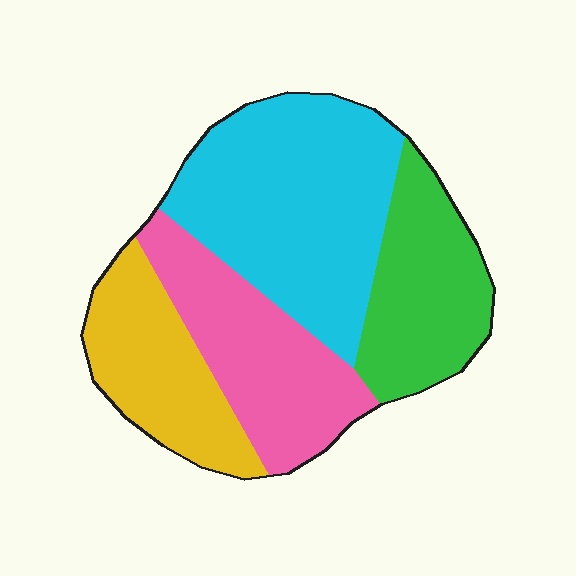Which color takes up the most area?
Cyan, at roughly 35%.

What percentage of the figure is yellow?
Yellow covers about 20% of the figure.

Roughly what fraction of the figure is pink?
Pink takes up less than a quarter of the figure.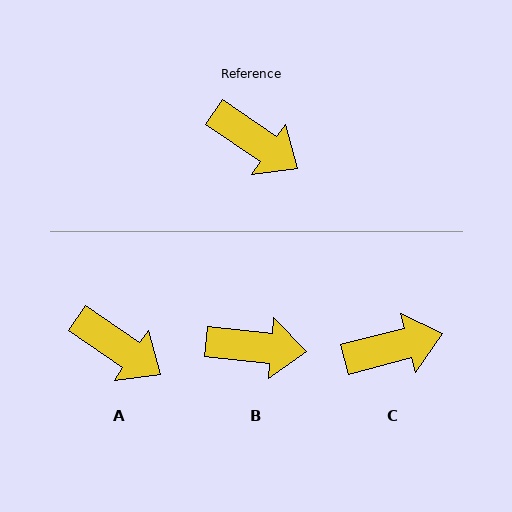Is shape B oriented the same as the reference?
No, it is off by about 29 degrees.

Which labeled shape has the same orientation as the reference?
A.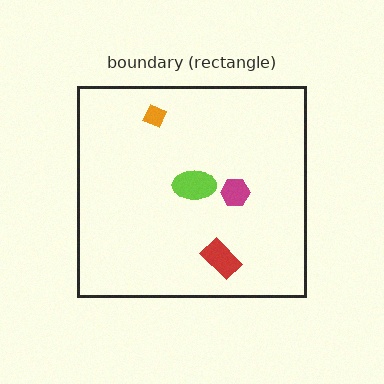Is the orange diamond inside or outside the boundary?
Inside.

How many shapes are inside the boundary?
4 inside, 0 outside.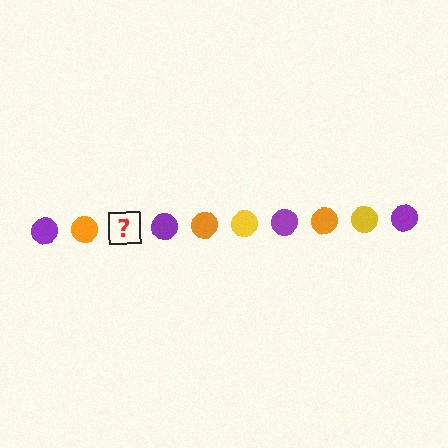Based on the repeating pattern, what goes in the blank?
The blank should be a yellow circle.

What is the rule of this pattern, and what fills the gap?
The rule is that the pattern cycles through purple, orange, yellow circles. The gap should be filled with a yellow circle.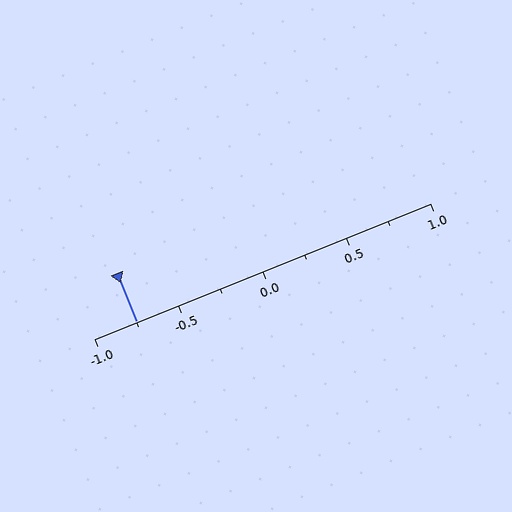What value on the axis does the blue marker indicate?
The marker indicates approximately -0.75.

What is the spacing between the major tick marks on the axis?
The major ticks are spaced 0.5 apart.